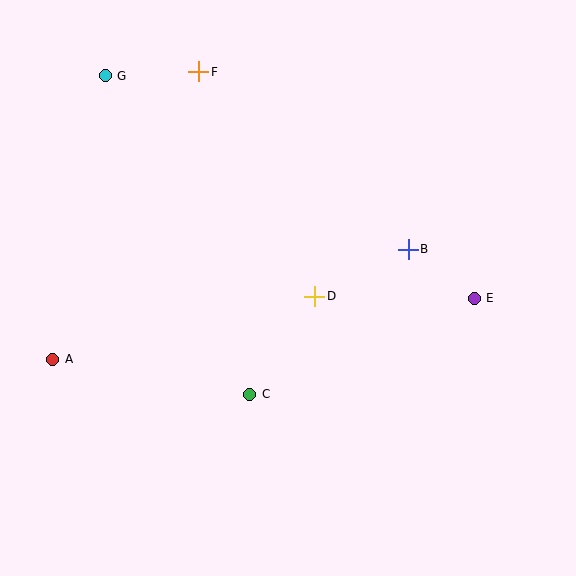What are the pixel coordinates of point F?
Point F is at (199, 72).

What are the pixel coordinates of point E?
Point E is at (474, 298).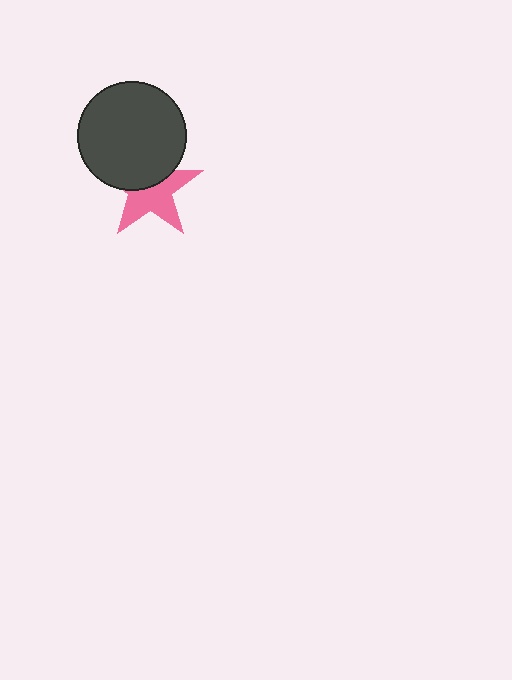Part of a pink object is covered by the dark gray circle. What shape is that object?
It is a star.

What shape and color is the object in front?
The object in front is a dark gray circle.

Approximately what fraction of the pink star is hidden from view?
Roughly 43% of the pink star is hidden behind the dark gray circle.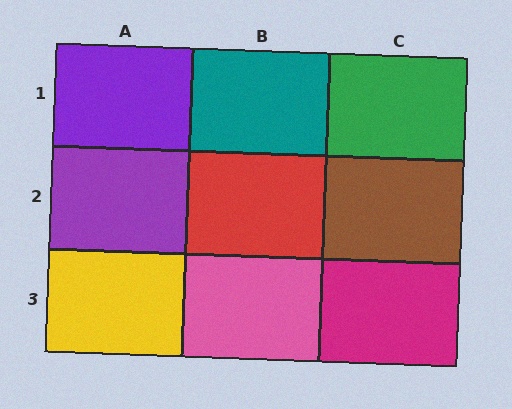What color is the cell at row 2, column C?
Brown.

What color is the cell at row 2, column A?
Purple.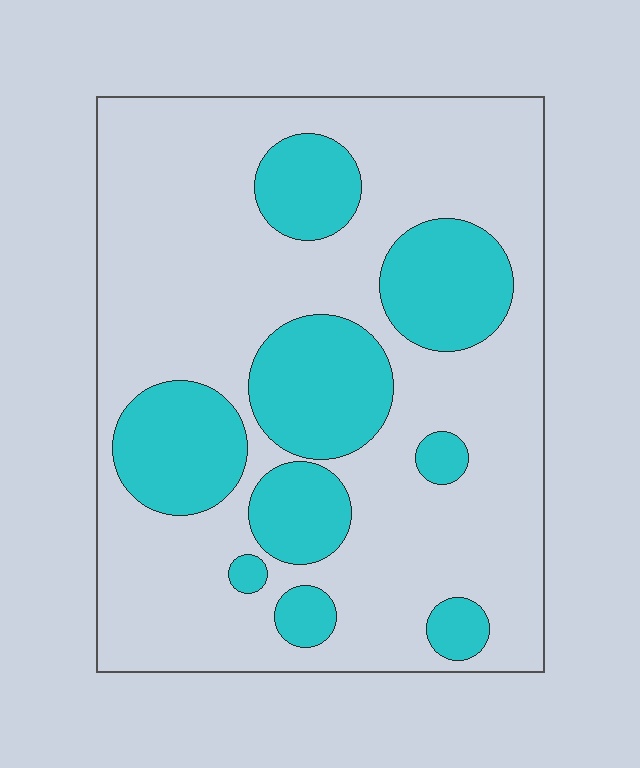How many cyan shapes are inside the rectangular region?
9.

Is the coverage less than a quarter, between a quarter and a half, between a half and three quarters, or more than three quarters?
Between a quarter and a half.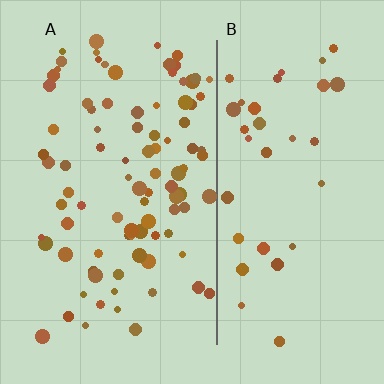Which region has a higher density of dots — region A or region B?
A (the left).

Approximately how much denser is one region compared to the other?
Approximately 2.6× — region A over region B.